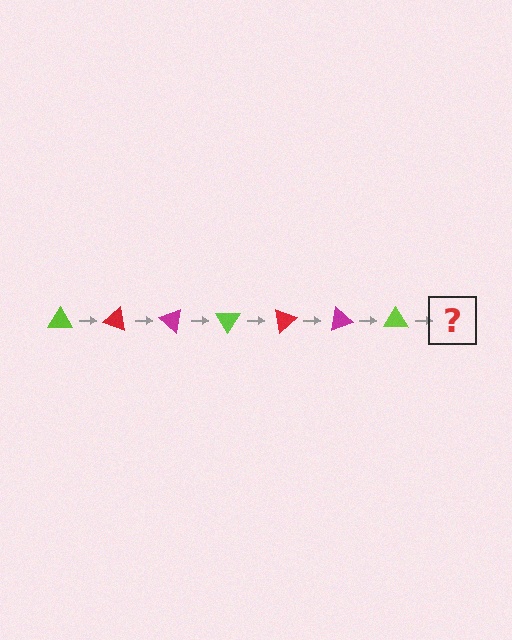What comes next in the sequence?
The next element should be a red triangle, rotated 140 degrees from the start.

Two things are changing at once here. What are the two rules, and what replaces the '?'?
The two rules are that it rotates 20 degrees each step and the color cycles through lime, red, and magenta. The '?' should be a red triangle, rotated 140 degrees from the start.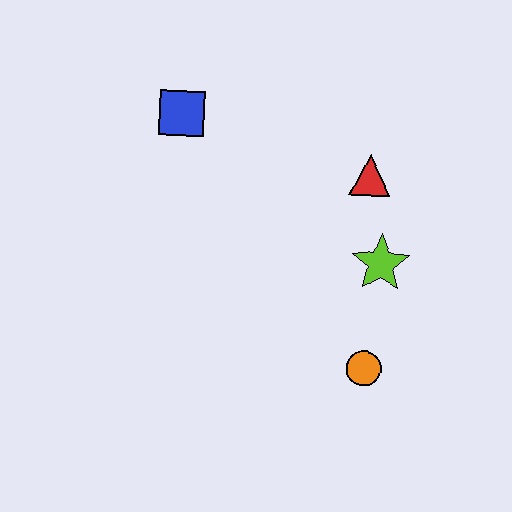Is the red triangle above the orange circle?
Yes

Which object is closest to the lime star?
The red triangle is closest to the lime star.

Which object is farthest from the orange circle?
The blue square is farthest from the orange circle.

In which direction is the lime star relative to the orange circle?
The lime star is above the orange circle.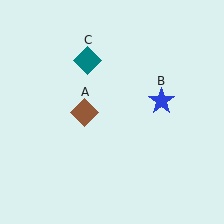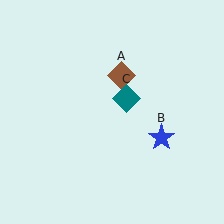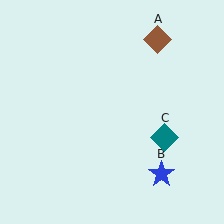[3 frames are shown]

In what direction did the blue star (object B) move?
The blue star (object B) moved down.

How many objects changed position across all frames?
3 objects changed position: brown diamond (object A), blue star (object B), teal diamond (object C).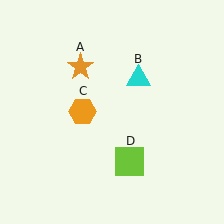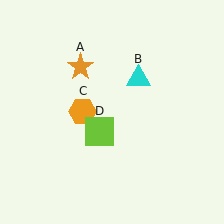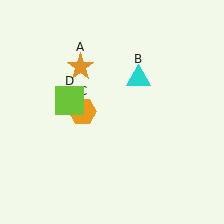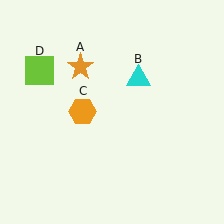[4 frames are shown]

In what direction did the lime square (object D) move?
The lime square (object D) moved up and to the left.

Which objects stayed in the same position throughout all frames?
Orange star (object A) and cyan triangle (object B) and orange hexagon (object C) remained stationary.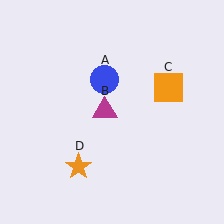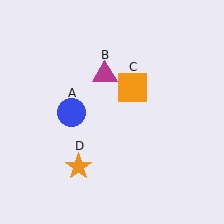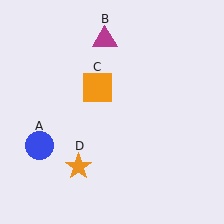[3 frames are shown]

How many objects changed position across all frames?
3 objects changed position: blue circle (object A), magenta triangle (object B), orange square (object C).